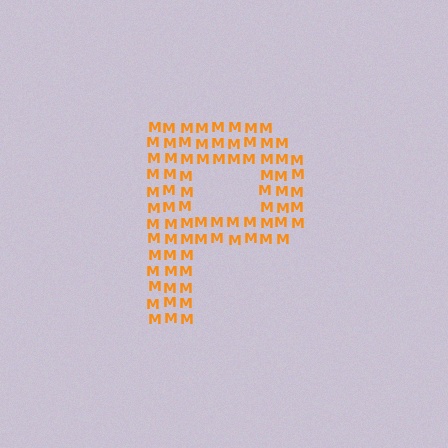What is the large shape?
The large shape is the letter P.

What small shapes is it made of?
It is made of small letter M's.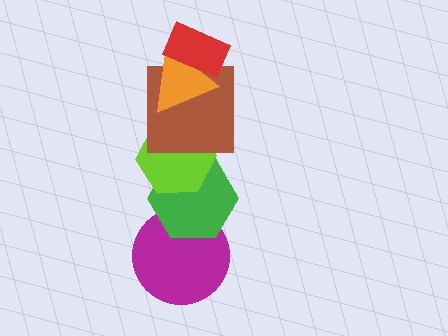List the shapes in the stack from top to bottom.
From top to bottom: the red rectangle, the orange triangle, the brown square, the lime hexagon, the green hexagon, the magenta circle.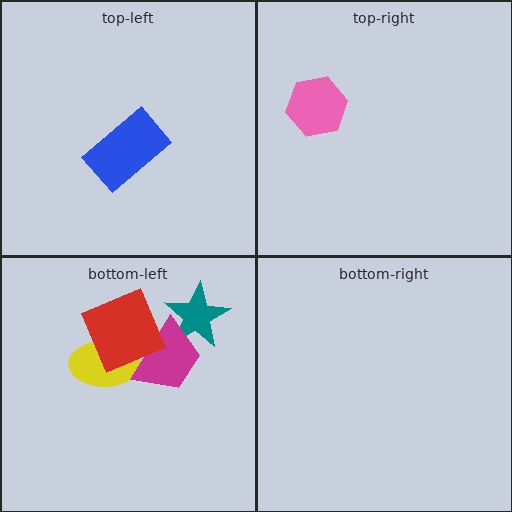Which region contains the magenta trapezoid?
The bottom-left region.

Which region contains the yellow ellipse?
The bottom-left region.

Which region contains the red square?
The bottom-left region.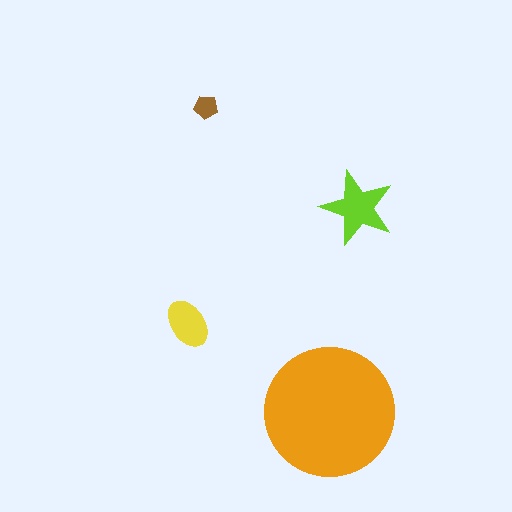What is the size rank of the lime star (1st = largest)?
2nd.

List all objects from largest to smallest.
The orange circle, the lime star, the yellow ellipse, the brown pentagon.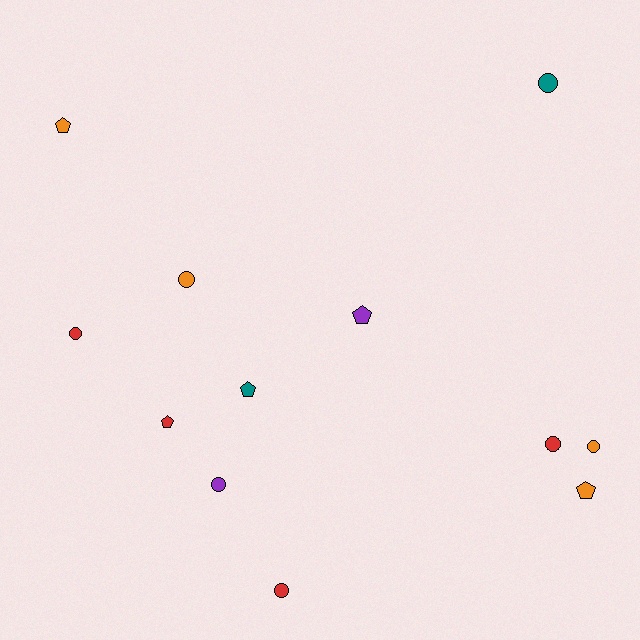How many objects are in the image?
There are 12 objects.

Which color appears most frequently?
Orange, with 4 objects.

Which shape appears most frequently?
Circle, with 7 objects.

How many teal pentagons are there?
There is 1 teal pentagon.